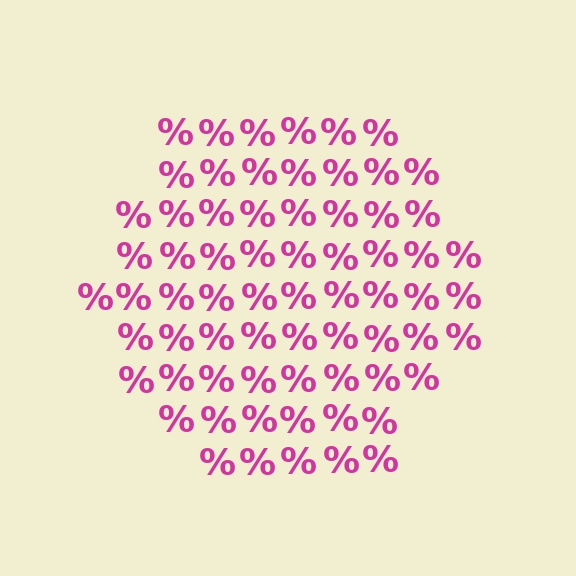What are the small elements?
The small elements are percent signs.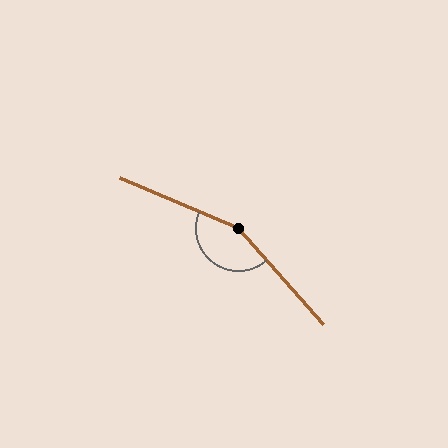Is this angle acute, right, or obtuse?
It is obtuse.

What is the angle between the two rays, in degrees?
Approximately 155 degrees.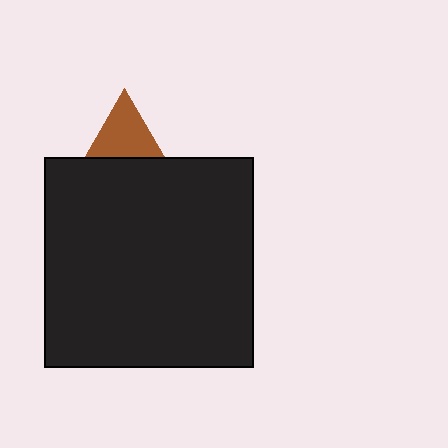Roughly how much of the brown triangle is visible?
About half of it is visible (roughly 51%).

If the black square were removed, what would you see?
You would see the complete brown triangle.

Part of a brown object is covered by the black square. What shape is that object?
It is a triangle.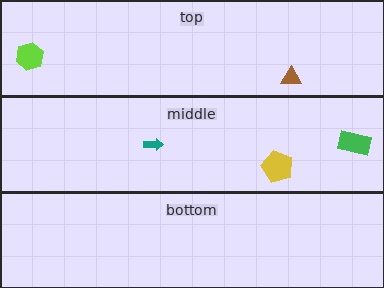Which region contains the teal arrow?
The middle region.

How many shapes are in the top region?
2.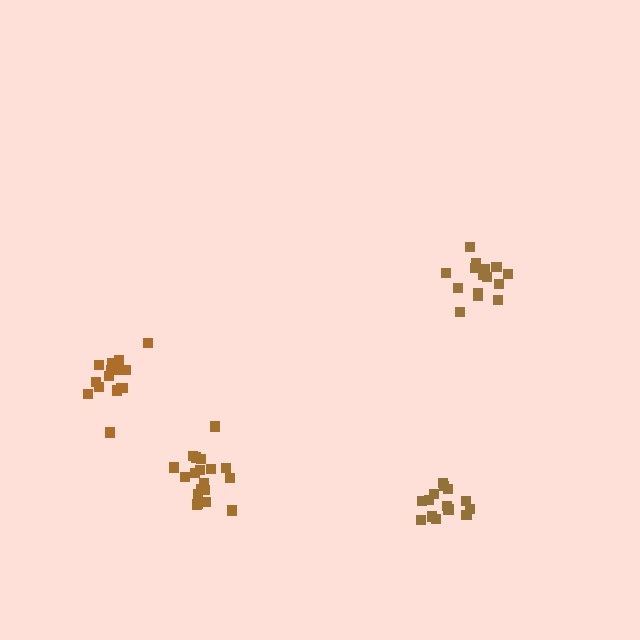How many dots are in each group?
Group 1: 15 dots, Group 2: 15 dots, Group 3: 19 dots, Group 4: 16 dots (65 total).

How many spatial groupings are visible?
There are 4 spatial groupings.